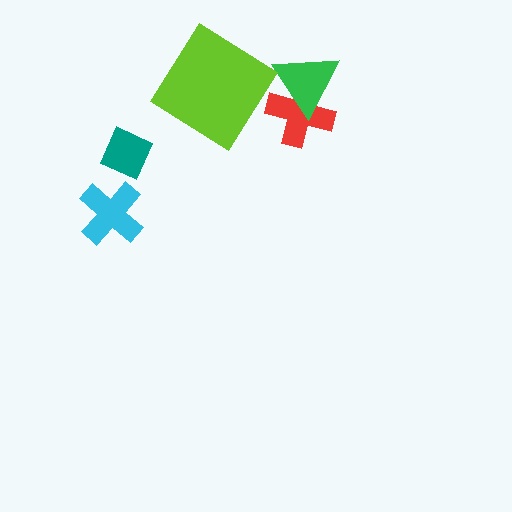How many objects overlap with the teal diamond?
0 objects overlap with the teal diamond.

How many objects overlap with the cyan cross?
0 objects overlap with the cyan cross.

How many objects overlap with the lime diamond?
0 objects overlap with the lime diamond.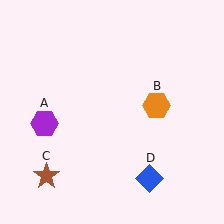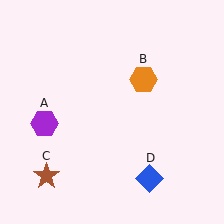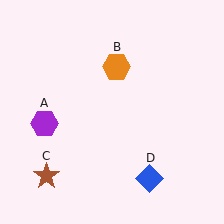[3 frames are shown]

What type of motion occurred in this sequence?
The orange hexagon (object B) rotated counterclockwise around the center of the scene.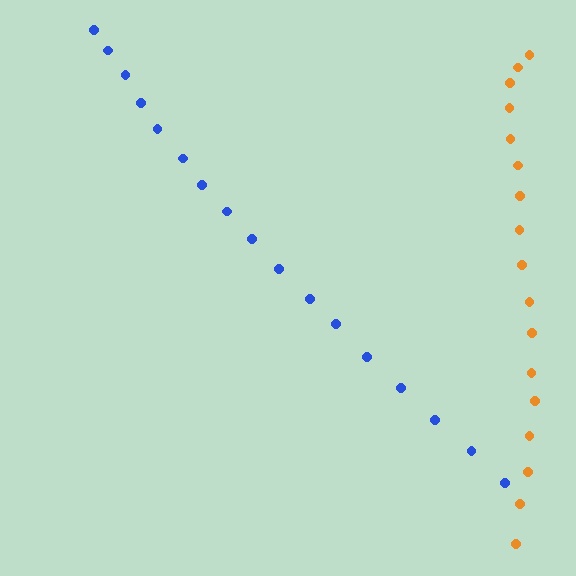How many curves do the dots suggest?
There are 2 distinct paths.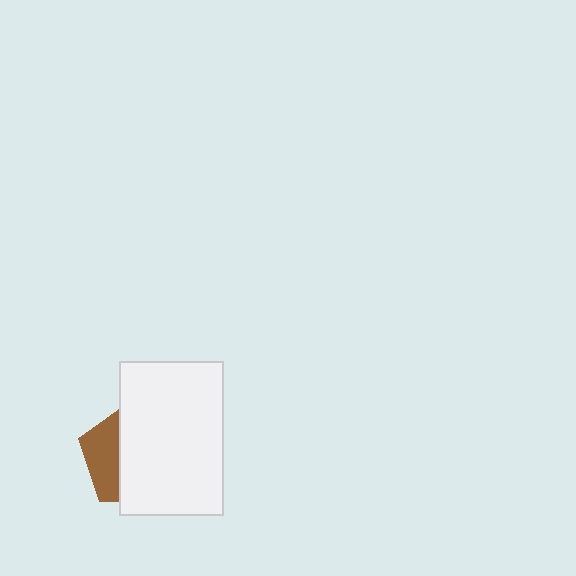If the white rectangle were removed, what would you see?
You would see the complete brown pentagon.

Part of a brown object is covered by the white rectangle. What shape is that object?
It is a pentagon.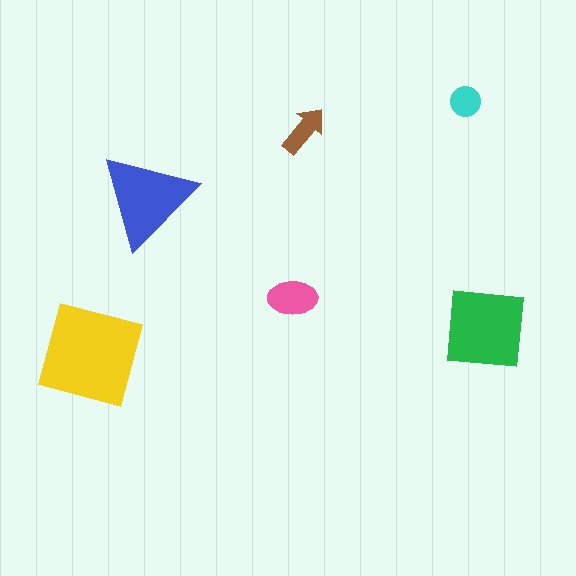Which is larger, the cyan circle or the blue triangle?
The blue triangle.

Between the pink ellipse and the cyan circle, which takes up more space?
The pink ellipse.